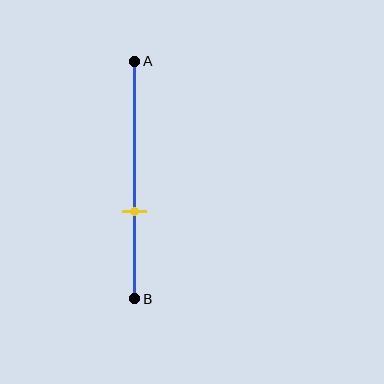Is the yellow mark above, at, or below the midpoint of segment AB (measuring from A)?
The yellow mark is below the midpoint of segment AB.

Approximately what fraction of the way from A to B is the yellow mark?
The yellow mark is approximately 65% of the way from A to B.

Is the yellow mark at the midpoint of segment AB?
No, the mark is at about 65% from A, not at the 50% midpoint.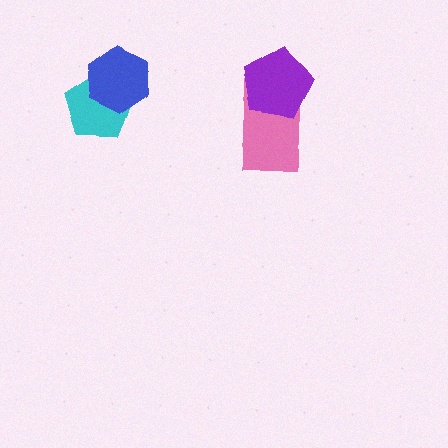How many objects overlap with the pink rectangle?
1 object overlaps with the pink rectangle.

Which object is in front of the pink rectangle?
The purple pentagon is in front of the pink rectangle.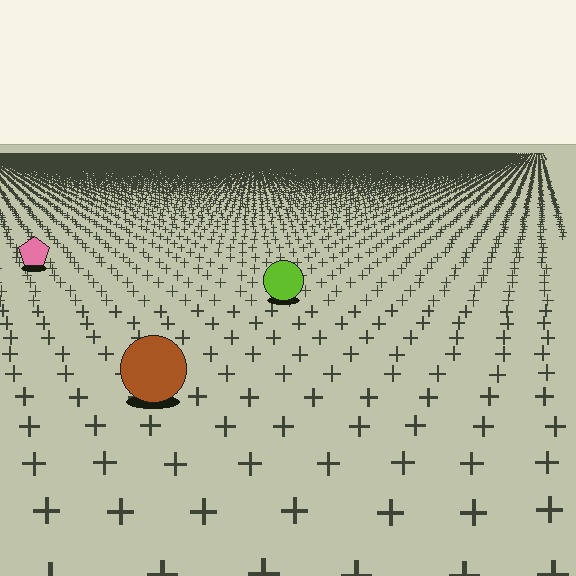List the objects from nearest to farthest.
From nearest to farthest: the brown circle, the lime circle, the pink pentagon.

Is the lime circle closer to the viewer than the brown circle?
No. The brown circle is closer — you can tell from the texture gradient: the ground texture is coarser near it.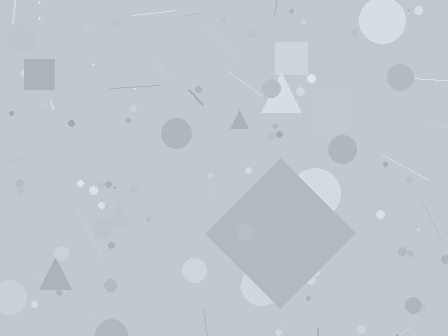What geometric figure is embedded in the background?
A diamond is embedded in the background.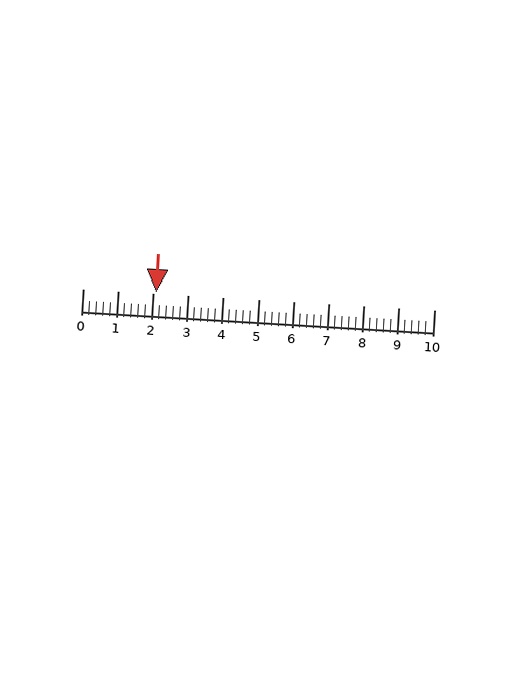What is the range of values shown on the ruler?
The ruler shows values from 0 to 10.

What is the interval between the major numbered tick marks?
The major tick marks are spaced 1 units apart.